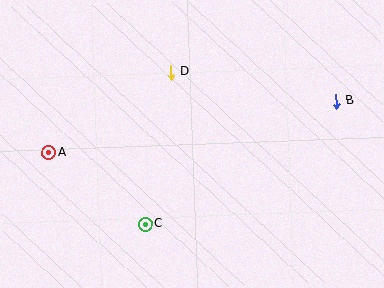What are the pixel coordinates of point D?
Point D is at (171, 72).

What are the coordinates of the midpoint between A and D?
The midpoint between A and D is at (110, 112).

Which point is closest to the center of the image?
Point D at (171, 72) is closest to the center.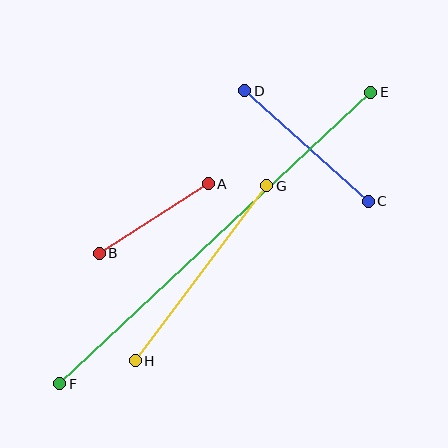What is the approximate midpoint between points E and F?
The midpoint is at approximately (215, 238) pixels.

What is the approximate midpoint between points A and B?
The midpoint is at approximately (154, 219) pixels.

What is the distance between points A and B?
The distance is approximately 130 pixels.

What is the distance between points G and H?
The distance is approximately 219 pixels.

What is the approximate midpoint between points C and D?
The midpoint is at approximately (307, 146) pixels.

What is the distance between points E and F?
The distance is approximately 426 pixels.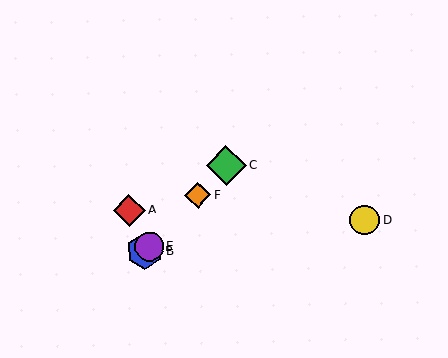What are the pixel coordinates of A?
Object A is at (129, 210).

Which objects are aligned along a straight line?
Objects B, C, E, F are aligned along a straight line.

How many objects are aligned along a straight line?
4 objects (B, C, E, F) are aligned along a straight line.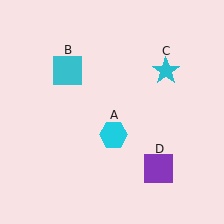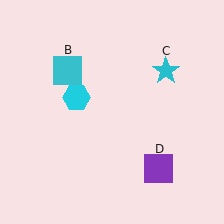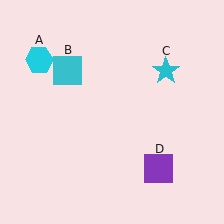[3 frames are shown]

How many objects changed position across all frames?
1 object changed position: cyan hexagon (object A).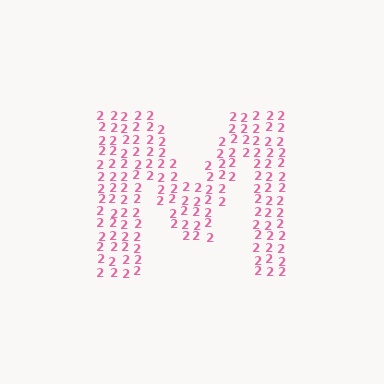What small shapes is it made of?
It is made of small digit 2's.